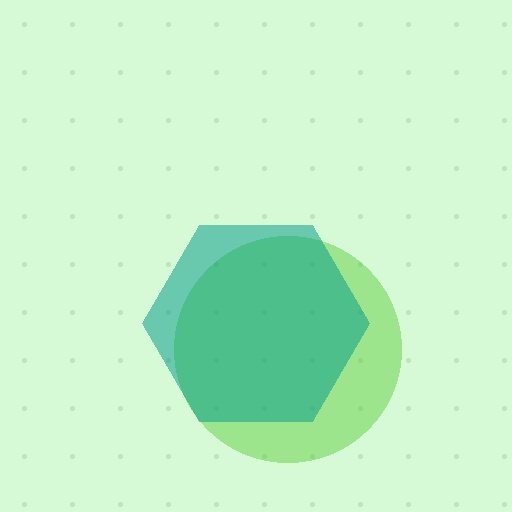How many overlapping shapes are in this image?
There are 2 overlapping shapes in the image.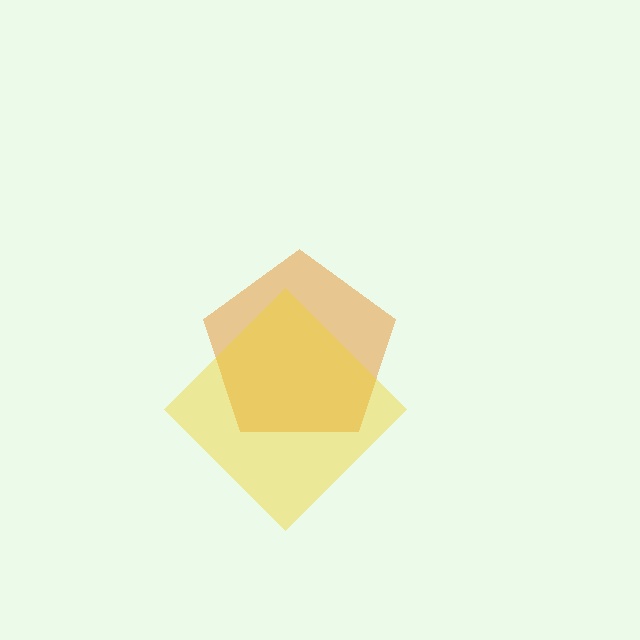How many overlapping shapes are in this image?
There are 2 overlapping shapes in the image.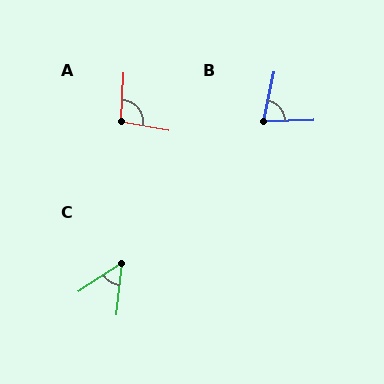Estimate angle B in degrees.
Approximately 77 degrees.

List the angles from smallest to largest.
C (51°), B (77°), A (98°).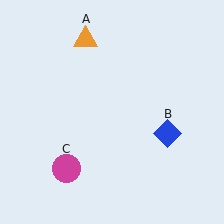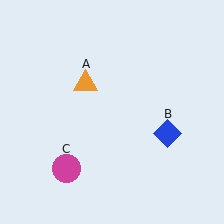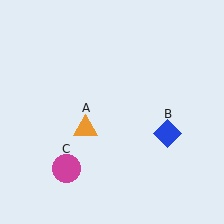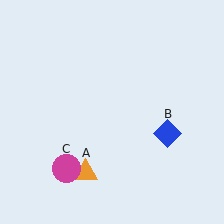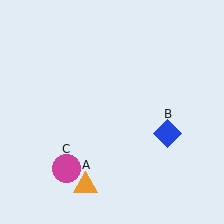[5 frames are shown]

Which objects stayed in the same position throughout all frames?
Blue diamond (object B) and magenta circle (object C) remained stationary.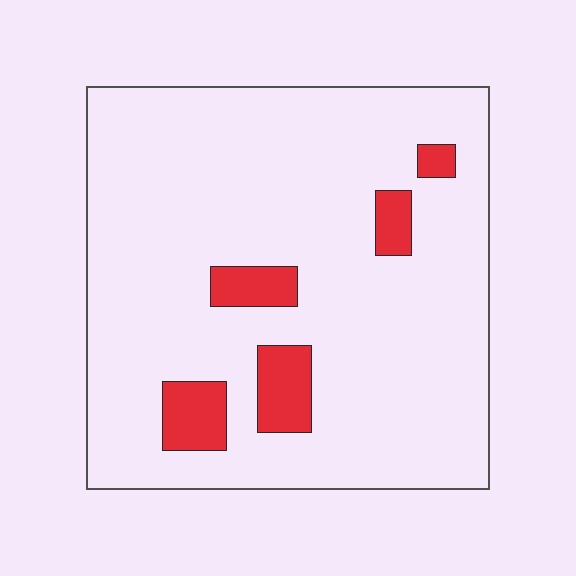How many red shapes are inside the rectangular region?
5.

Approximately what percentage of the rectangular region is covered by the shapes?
Approximately 10%.